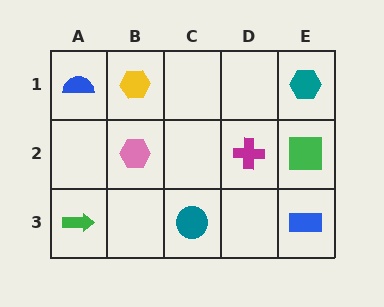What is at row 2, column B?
A pink hexagon.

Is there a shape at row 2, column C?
No, that cell is empty.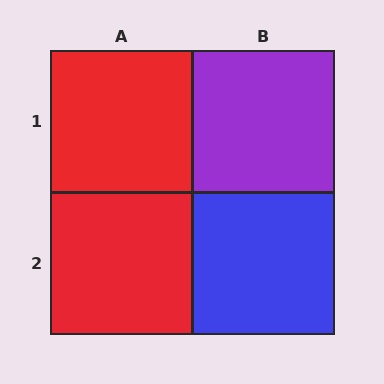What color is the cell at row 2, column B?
Blue.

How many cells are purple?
1 cell is purple.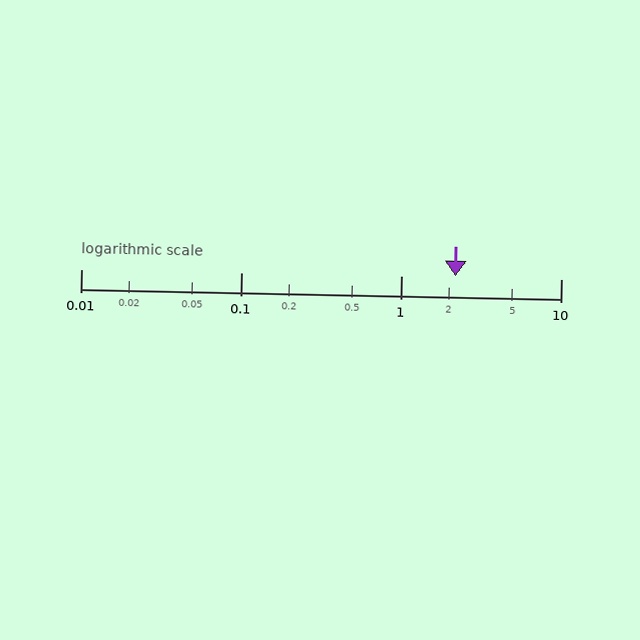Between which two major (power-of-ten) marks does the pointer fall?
The pointer is between 1 and 10.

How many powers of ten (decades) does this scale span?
The scale spans 3 decades, from 0.01 to 10.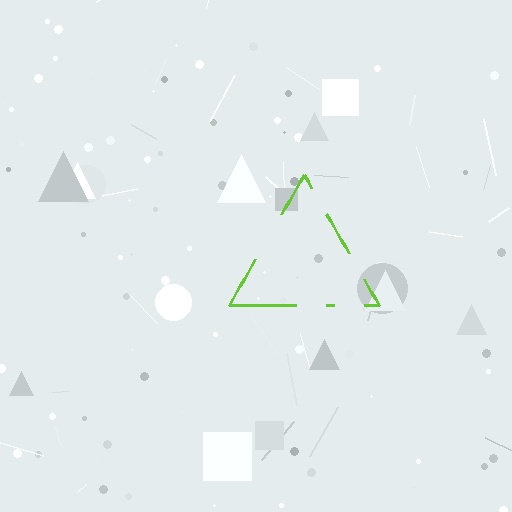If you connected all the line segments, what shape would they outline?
They would outline a triangle.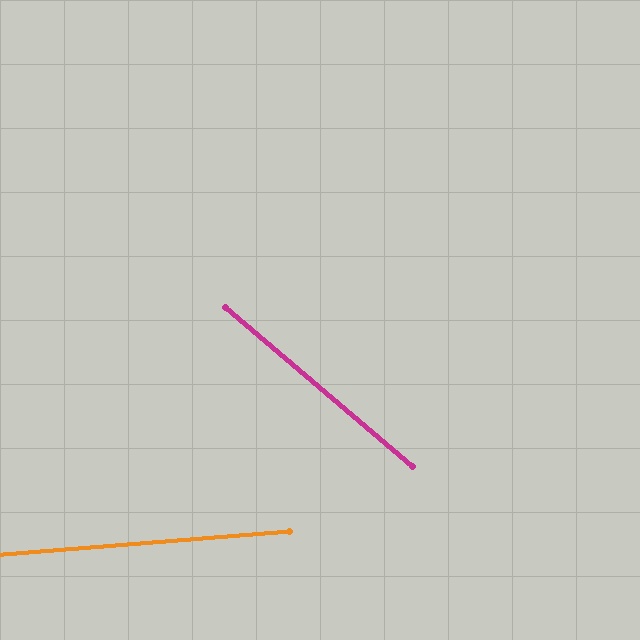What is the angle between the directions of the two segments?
Approximately 45 degrees.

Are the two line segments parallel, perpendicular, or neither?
Neither parallel nor perpendicular — they differ by about 45°.